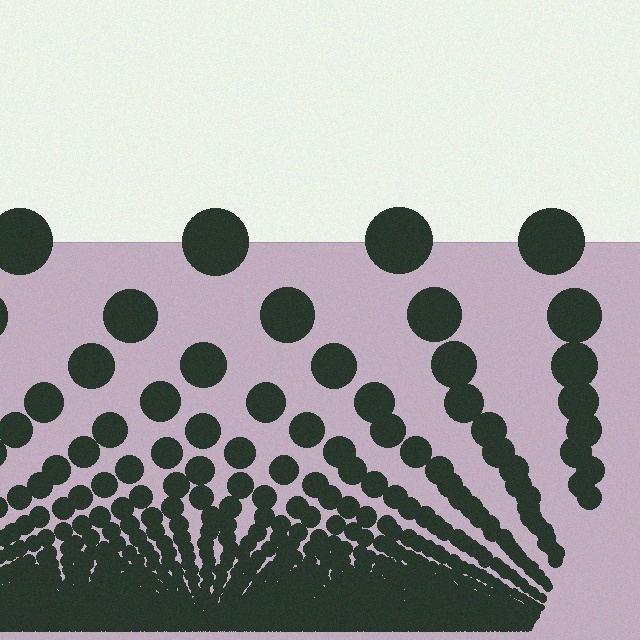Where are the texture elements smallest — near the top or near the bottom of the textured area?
Near the bottom.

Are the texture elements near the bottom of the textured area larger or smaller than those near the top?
Smaller. The gradient is inverted — elements near the bottom are smaller and denser.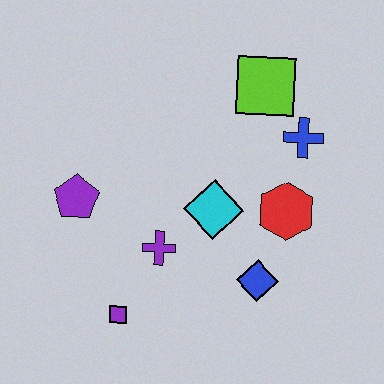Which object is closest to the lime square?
The blue cross is closest to the lime square.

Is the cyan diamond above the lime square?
No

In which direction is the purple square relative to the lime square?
The purple square is below the lime square.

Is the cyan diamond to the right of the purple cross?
Yes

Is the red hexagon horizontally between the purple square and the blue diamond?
No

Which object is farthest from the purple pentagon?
The blue cross is farthest from the purple pentagon.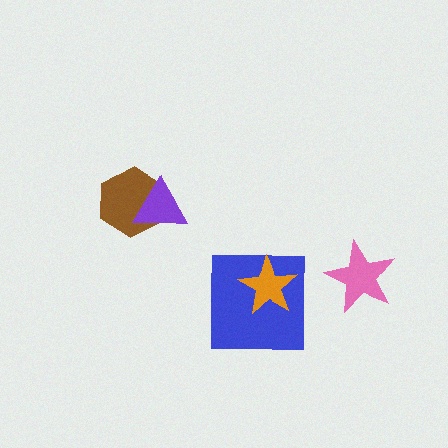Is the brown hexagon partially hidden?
Yes, it is partially covered by another shape.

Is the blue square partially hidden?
Yes, it is partially covered by another shape.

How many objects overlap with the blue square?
1 object overlaps with the blue square.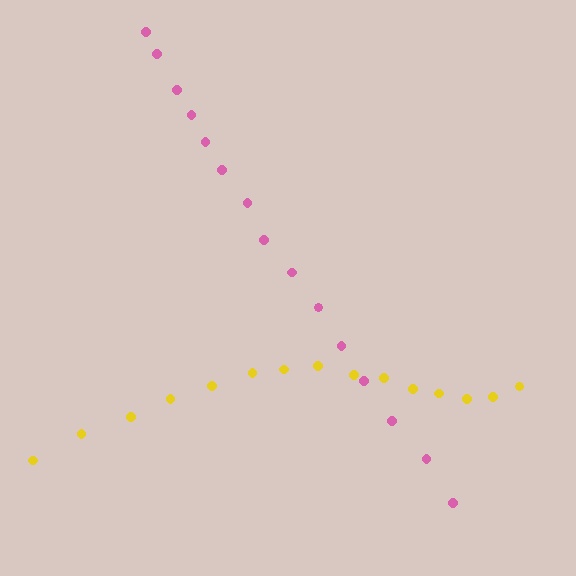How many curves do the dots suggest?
There are 2 distinct paths.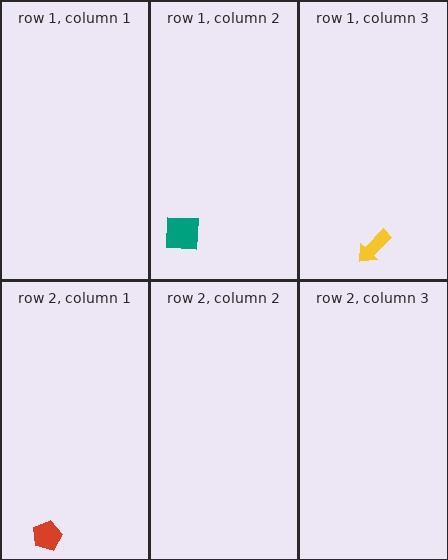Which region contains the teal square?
The row 1, column 2 region.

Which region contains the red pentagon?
The row 2, column 1 region.